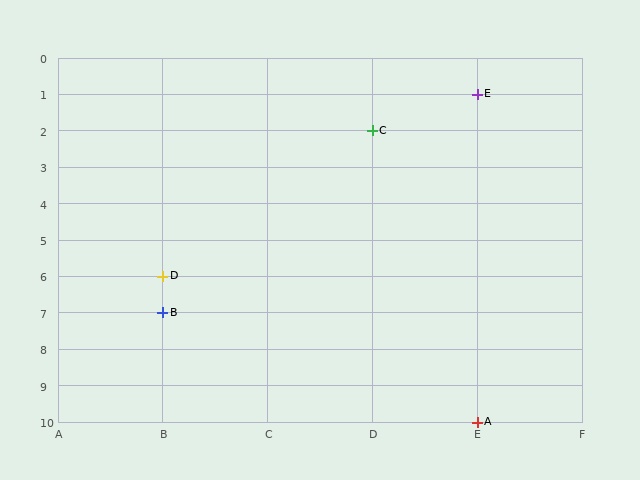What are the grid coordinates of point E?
Point E is at grid coordinates (E, 1).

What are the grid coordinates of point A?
Point A is at grid coordinates (E, 10).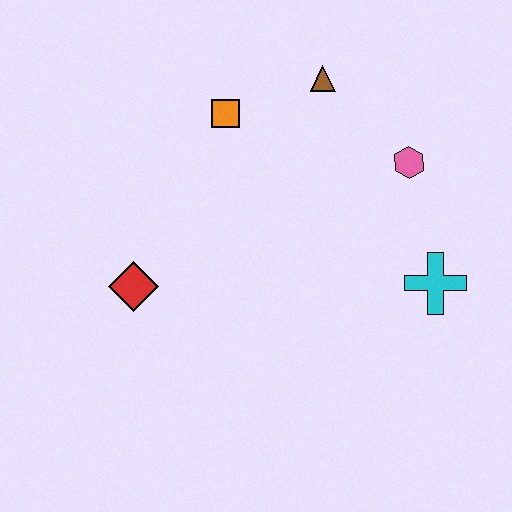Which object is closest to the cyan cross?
The pink hexagon is closest to the cyan cross.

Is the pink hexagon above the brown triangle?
No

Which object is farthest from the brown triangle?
The red diamond is farthest from the brown triangle.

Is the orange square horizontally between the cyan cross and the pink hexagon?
No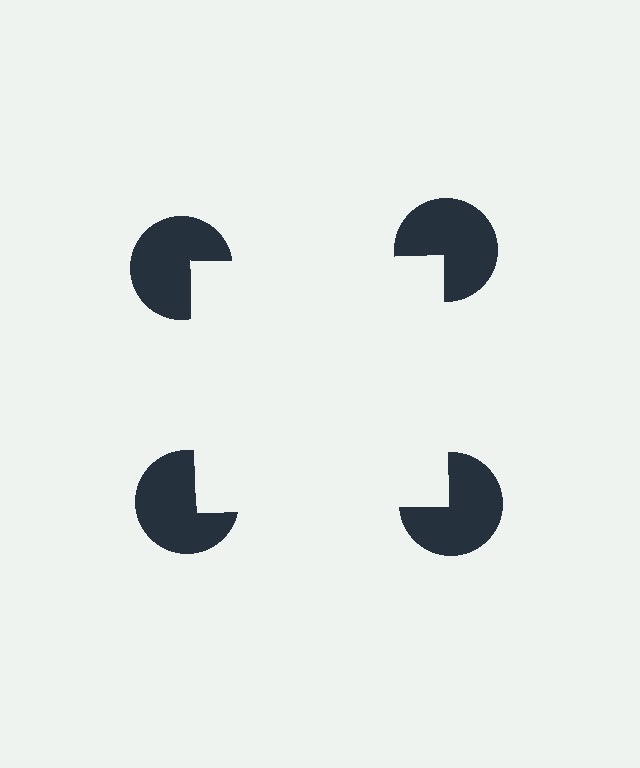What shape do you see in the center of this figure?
An illusory square — its edges are inferred from the aligned wedge cuts in the pac-man discs, not physically drawn.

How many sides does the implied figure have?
4 sides.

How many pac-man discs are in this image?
There are 4 — one at each vertex of the illusory square.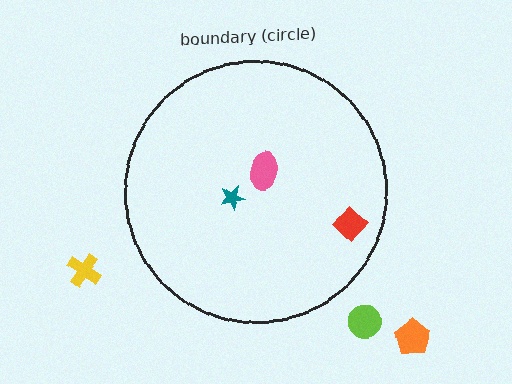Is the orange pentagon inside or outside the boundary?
Outside.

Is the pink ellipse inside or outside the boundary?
Inside.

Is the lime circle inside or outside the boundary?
Outside.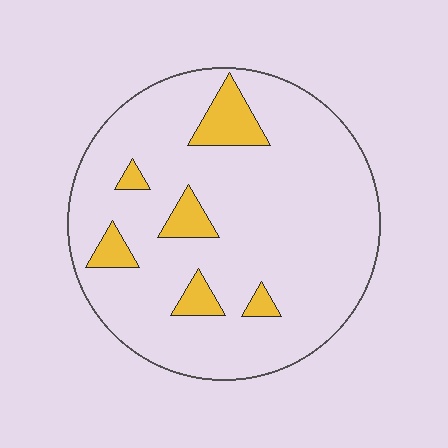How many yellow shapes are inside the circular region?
6.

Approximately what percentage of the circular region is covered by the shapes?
Approximately 10%.